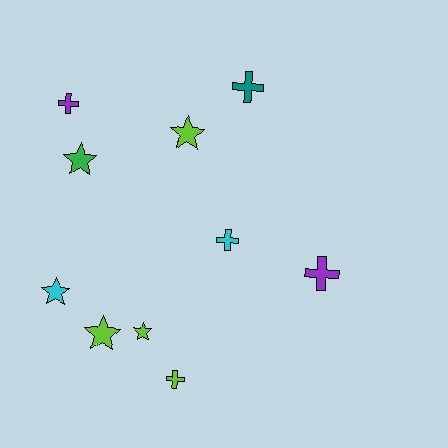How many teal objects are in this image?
There is 1 teal object.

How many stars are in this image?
There are 5 stars.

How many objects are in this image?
There are 10 objects.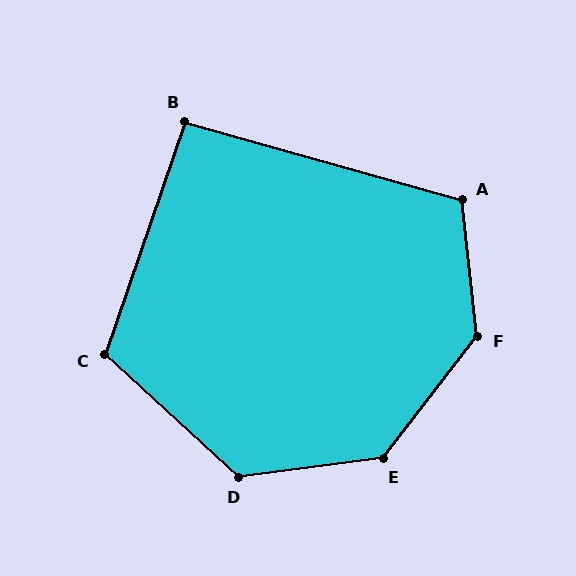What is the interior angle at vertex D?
Approximately 130 degrees (obtuse).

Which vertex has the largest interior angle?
F, at approximately 136 degrees.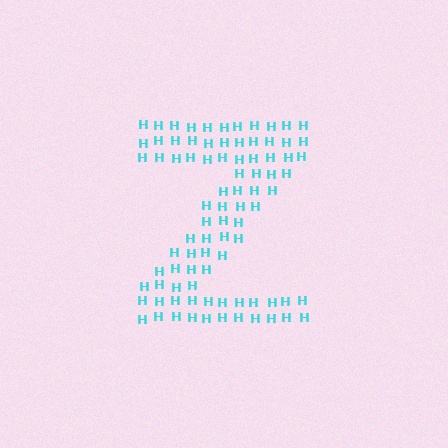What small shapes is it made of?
It is made of small letter H's.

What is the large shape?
The large shape is the letter Z.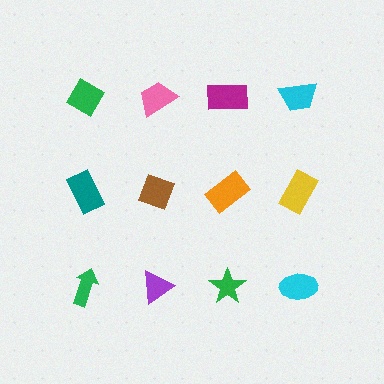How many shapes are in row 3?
4 shapes.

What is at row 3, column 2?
A purple triangle.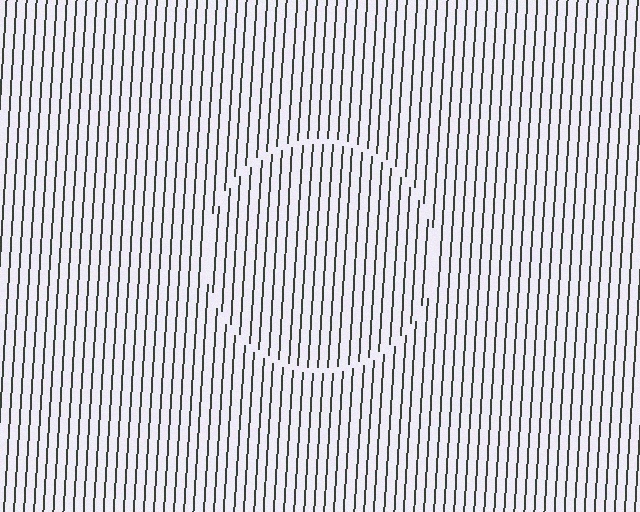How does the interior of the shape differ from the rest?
The interior of the shape contains the same grating, shifted by half a period — the contour is defined by the phase discontinuity where line-ends from the inner and outer gratings abut.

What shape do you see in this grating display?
An illusory circle. The interior of the shape contains the same grating, shifted by half a period — the contour is defined by the phase discontinuity where line-ends from the inner and outer gratings abut.